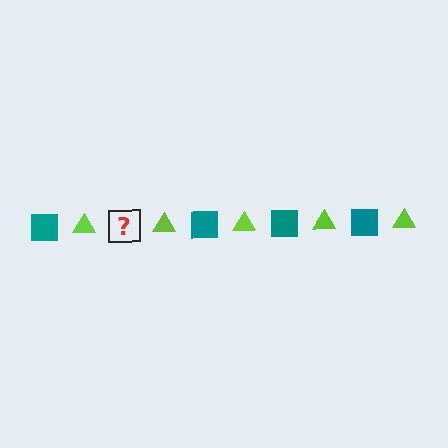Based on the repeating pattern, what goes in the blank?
The blank should be a teal square.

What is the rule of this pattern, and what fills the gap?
The rule is that the pattern alternates between teal square and lime triangle. The gap should be filled with a teal square.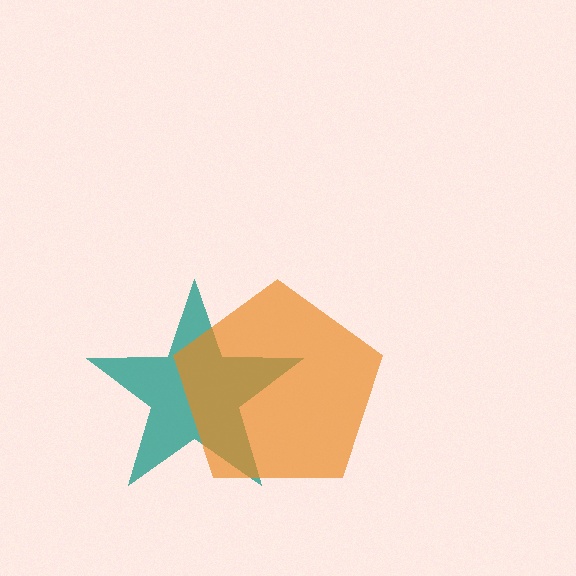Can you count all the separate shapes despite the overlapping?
Yes, there are 2 separate shapes.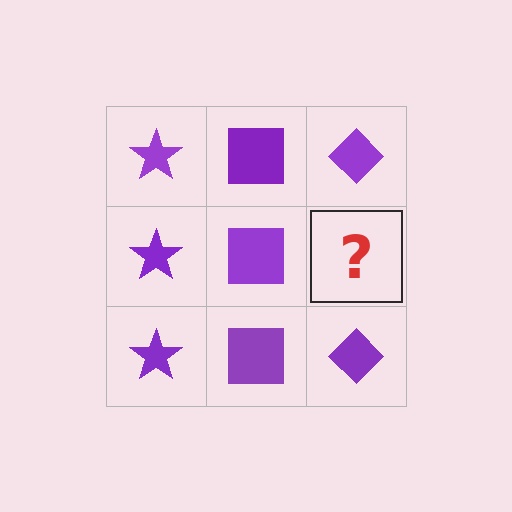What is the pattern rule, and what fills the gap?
The rule is that each column has a consistent shape. The gap should be filled with a purple diamond.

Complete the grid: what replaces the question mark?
The question mark should be replaced with a purple diamond.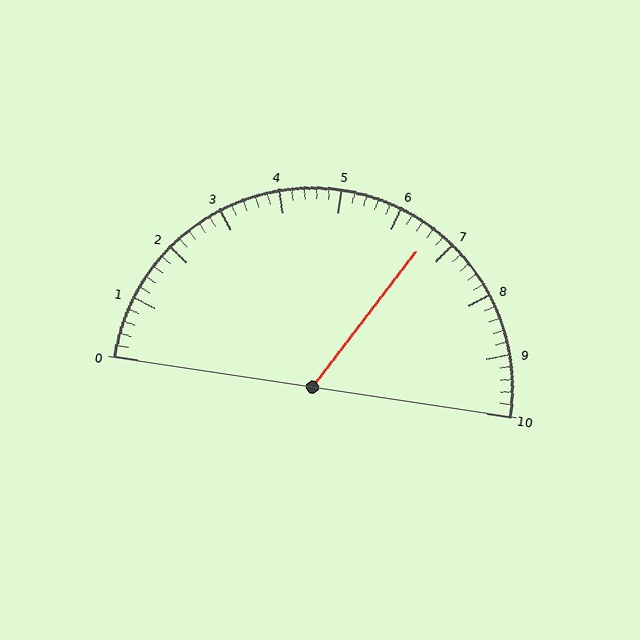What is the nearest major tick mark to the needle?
The nearest major tick mark is 7.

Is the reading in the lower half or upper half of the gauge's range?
The reading is in the upper half of the range (0 to 10).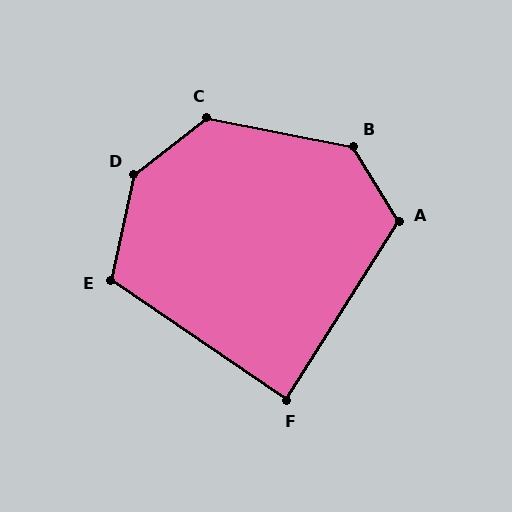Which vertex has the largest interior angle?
D, at approximately 140 degrees.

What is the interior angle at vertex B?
Approximately 132 degrees (obtuse).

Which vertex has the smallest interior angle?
F, at approximately 88 degrees.